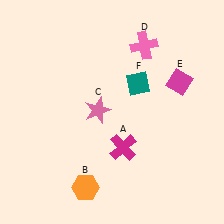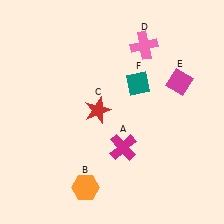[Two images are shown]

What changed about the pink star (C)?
In Image 1, C is pink. In Image 2, it changed to red.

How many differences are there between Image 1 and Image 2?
There is 1 difference between the two images.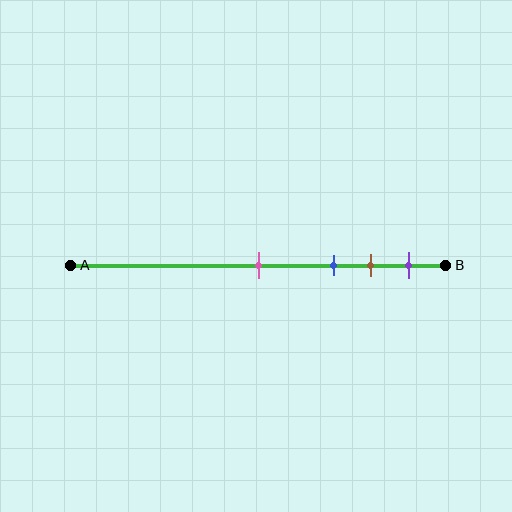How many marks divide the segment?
There are 4 marks dividing the segment.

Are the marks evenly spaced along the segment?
No, the marks are not evenly spaced.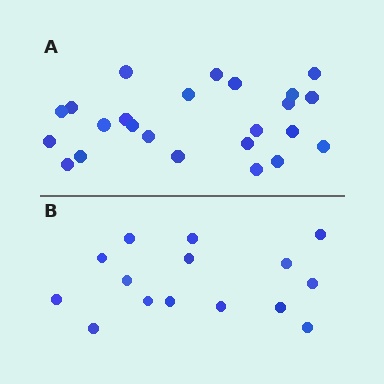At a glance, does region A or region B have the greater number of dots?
Region A (the top region) has more dots.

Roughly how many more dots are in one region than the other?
Region A has roughly 8 or so more dots than region B.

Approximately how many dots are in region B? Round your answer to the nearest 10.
About 20 dots. (The exact count is 15, which rounds to 20.)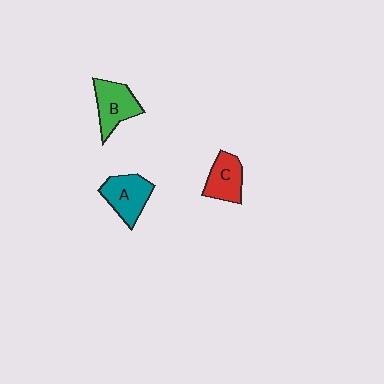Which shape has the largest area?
Shape A (teal).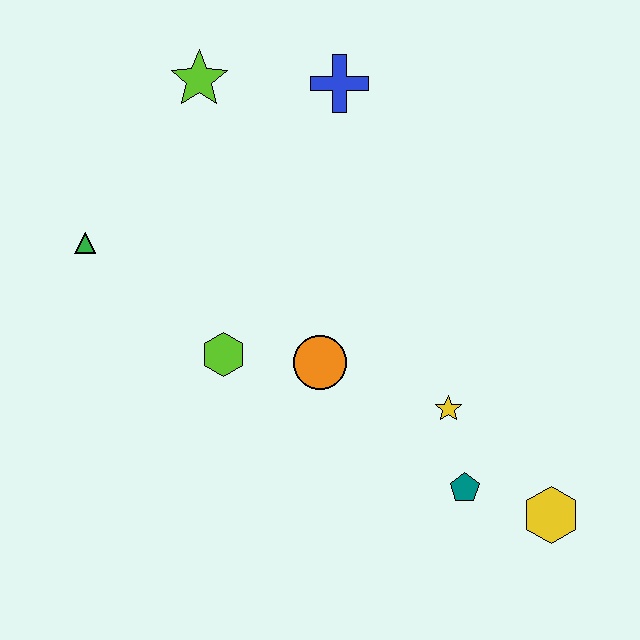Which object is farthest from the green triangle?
The yellow hexagon is farthest from the green triangle.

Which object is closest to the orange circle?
The lime hexagon is closest to the orange circle.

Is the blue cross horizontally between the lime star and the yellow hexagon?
Yes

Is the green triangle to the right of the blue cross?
No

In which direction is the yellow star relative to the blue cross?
The yellow star is below the blue cross.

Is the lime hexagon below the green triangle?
Yes